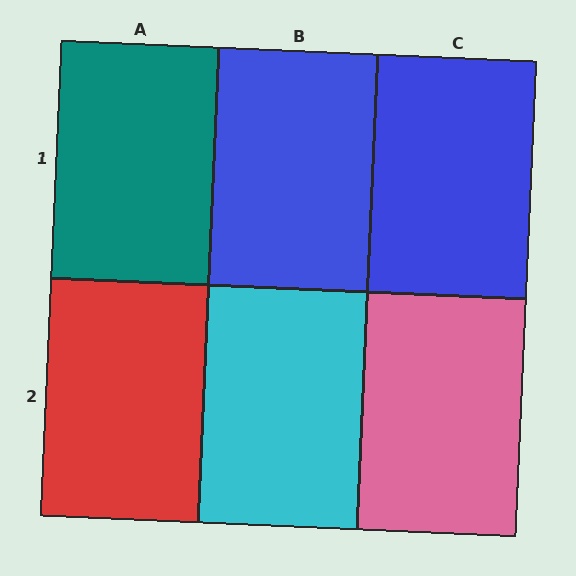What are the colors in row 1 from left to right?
Teal, blue, blue.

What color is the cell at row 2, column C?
Pink.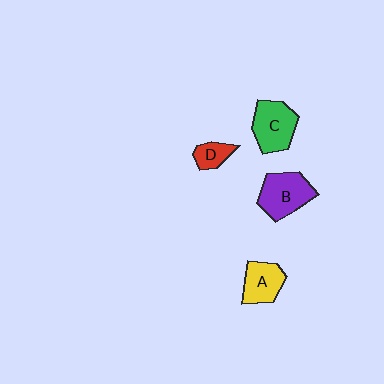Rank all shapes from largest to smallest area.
From largest to smallest: B (purple), C (green), A (yellow), D (red).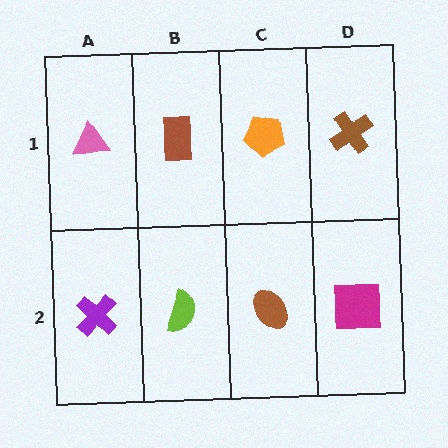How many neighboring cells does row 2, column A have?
2.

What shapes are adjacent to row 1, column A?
A purple cross (row 2, column A), a brown rectangle (row 1, column B).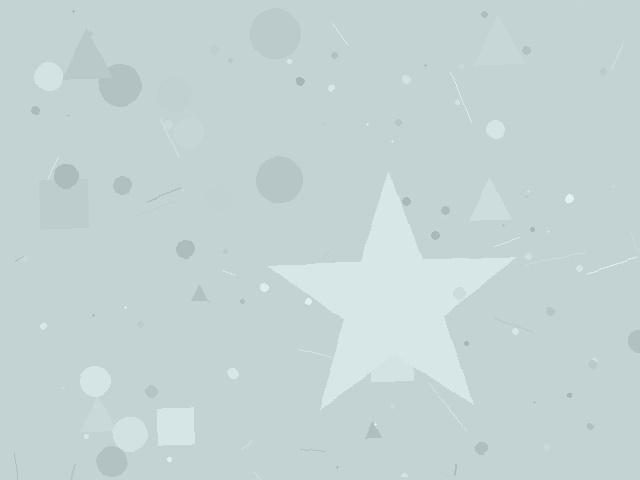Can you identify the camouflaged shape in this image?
The camouflaged shape is a star.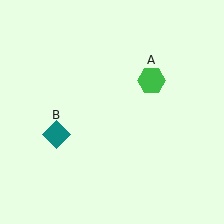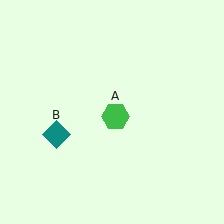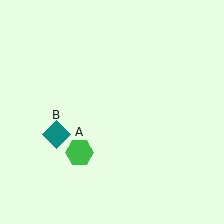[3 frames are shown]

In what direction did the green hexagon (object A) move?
The green hexagon (object A) moved down and to the left.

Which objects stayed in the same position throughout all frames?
Teal diamond (object B) remained stationary.